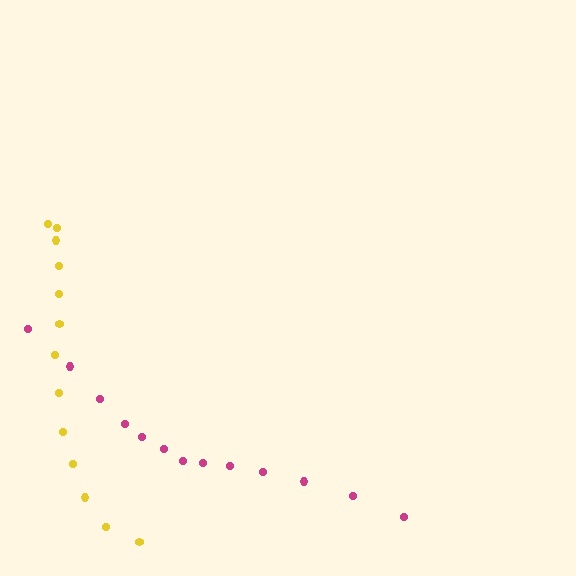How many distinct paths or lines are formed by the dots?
There are 2 distinct paths.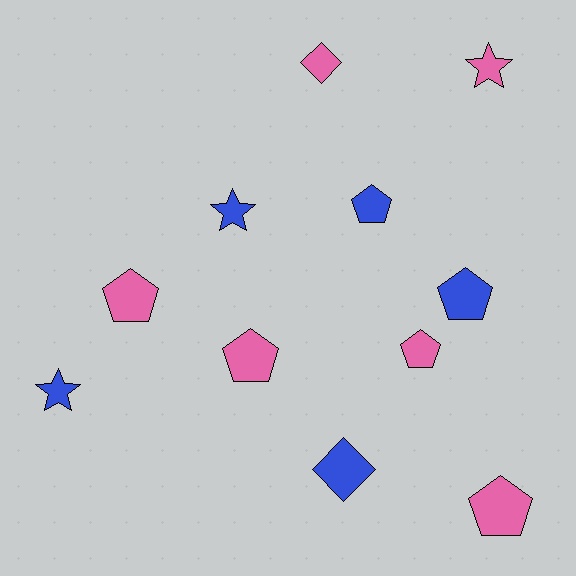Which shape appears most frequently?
Pentagon, with 6 objects.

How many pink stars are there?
There is 1 pink star.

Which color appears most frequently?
Pink, with 6 objects.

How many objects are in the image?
There are 11 objects.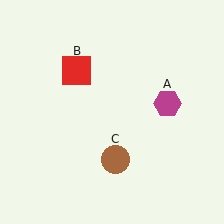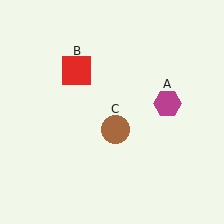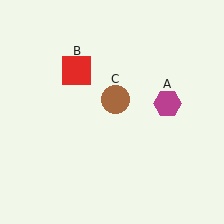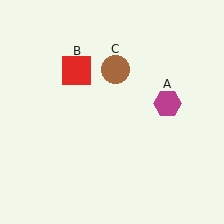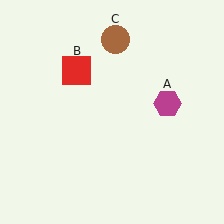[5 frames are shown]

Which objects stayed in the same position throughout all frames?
Magenta hexagon (object A) and red square (object B) remained stationary.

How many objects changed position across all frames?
1 object changed position: brown circle (object C).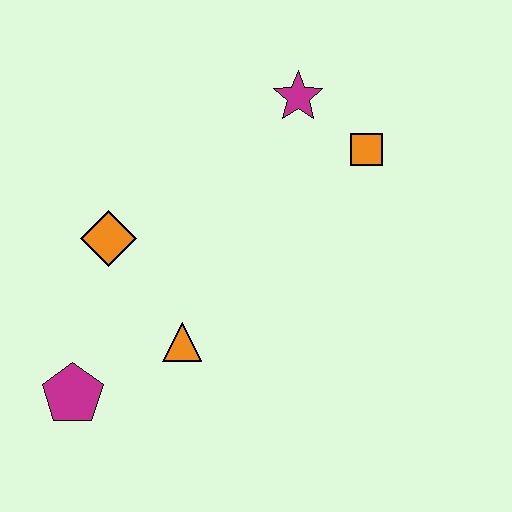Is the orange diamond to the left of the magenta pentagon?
No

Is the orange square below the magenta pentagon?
No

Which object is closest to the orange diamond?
The orange triangle is closest to the orange diamond.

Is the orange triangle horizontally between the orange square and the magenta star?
No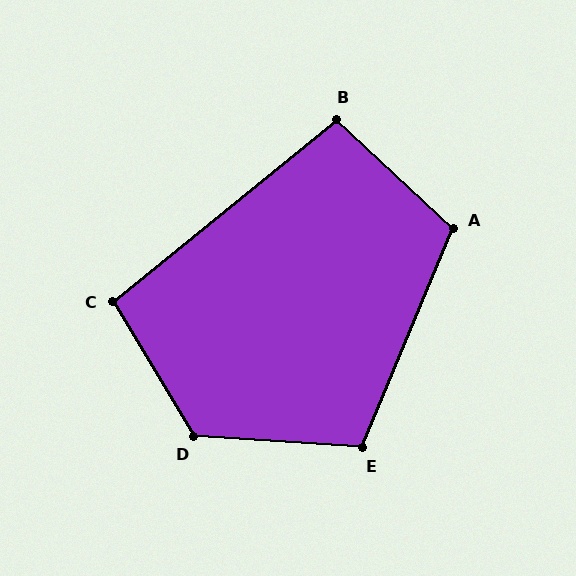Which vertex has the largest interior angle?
D, at approximately 125 degrees.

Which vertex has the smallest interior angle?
B, at approximately 98 degrees.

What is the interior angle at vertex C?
Approximately 98 degrees (obtuse).